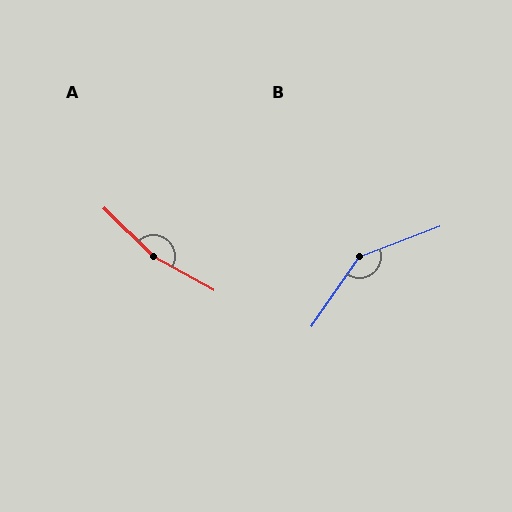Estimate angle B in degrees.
Approximately 146 degrees.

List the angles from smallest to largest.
B (146°), A (165°).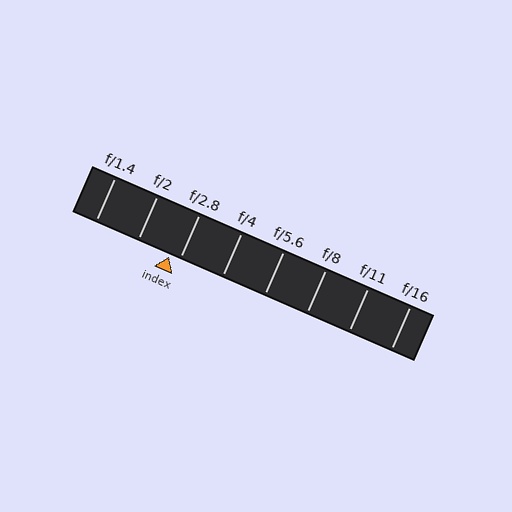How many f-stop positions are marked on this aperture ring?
There are 8 f-stop positions marked.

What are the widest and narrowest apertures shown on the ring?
The widest aperture shown is f/1.4 and the narrowest is f/16.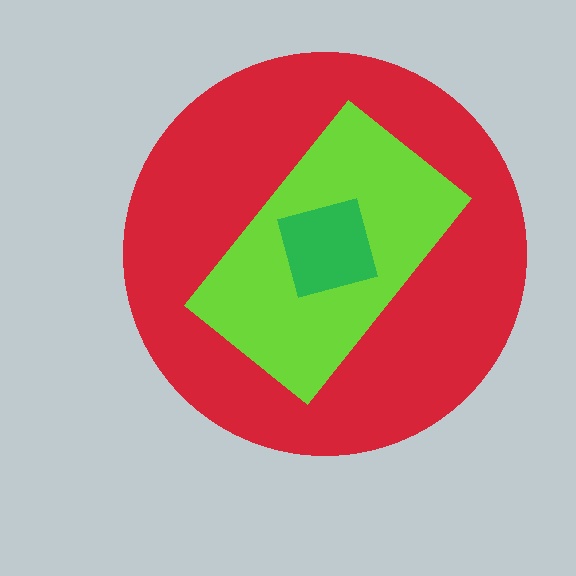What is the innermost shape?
The green square.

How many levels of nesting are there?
3.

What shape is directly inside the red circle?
The lime rectangle.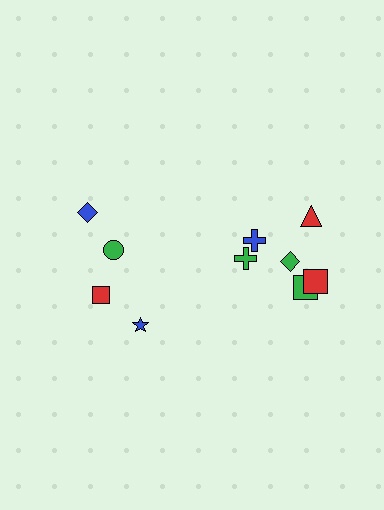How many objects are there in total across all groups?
There are 10 objects.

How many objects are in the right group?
There are 6 objects.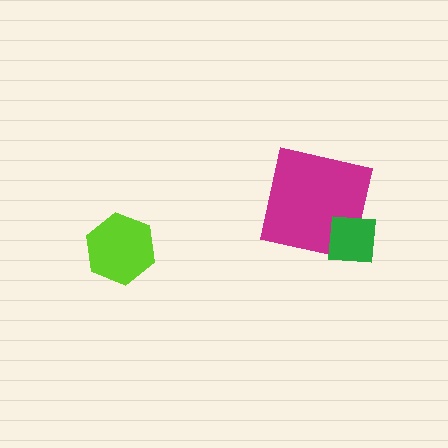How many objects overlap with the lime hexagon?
0 objects overlap with the lime hexagon.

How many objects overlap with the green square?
1 object overlaps with the green square.